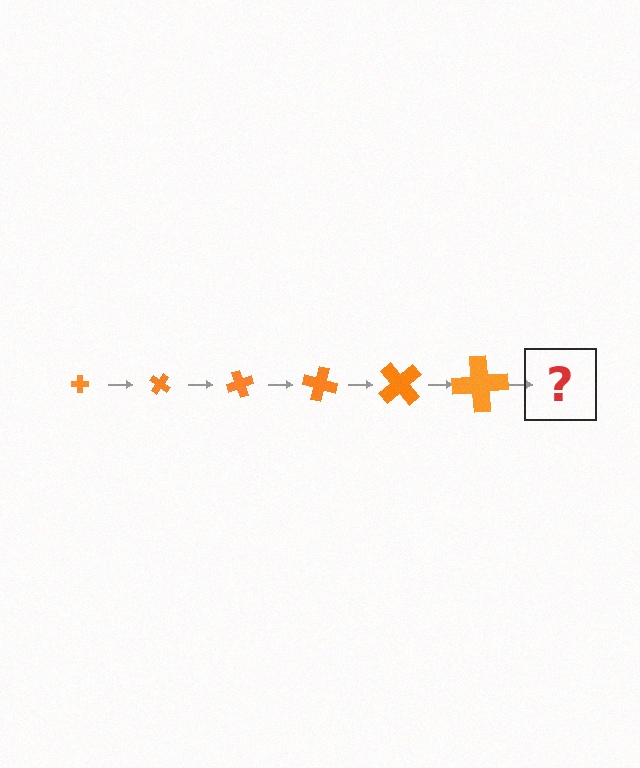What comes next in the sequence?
The next element should be a cross, larger than the previous one and rotated 210 degrees from the start.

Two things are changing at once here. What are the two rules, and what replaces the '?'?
The two rules are that the cross grows larger each step and it rotates 35 degrees each step. The '?' should be a cross, larger than the previous one and rotated 210 degrees from the start.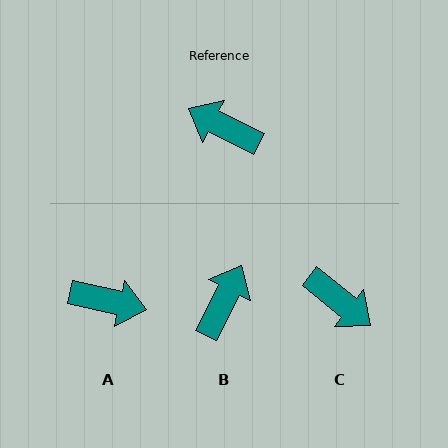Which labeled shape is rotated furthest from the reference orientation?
C, about 168 degrees away.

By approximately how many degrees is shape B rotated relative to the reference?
Approximately 91 degrees clockwise.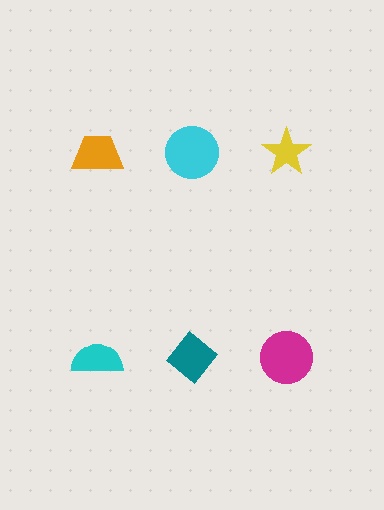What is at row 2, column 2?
A teal diamond.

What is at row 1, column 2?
A cyan circle.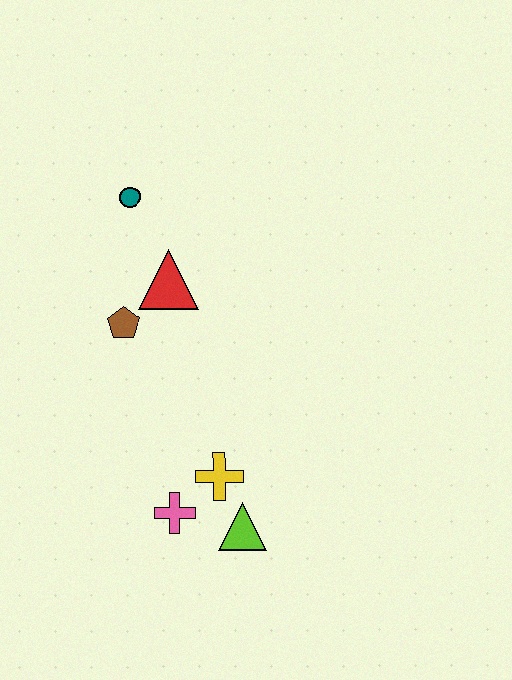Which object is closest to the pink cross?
The yellow cross is closest to the pink cross.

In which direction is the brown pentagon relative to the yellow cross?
The brown pentagon is above the yellow cross.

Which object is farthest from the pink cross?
The teal circle is farthest from the pink cross.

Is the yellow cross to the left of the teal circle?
No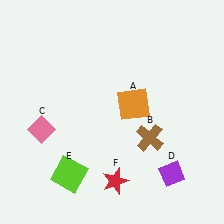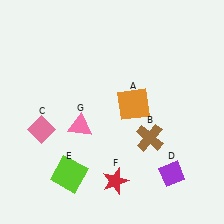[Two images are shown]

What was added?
A pink triangle (G) was added in Image 2.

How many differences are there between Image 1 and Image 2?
There is 1 difference between the two images.